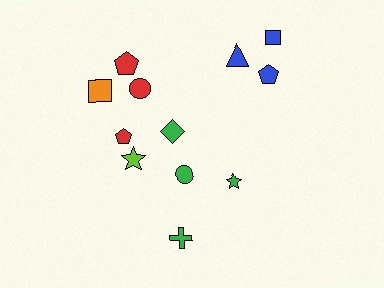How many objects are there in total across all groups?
There are 12 objects.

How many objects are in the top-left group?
There are 5 objects.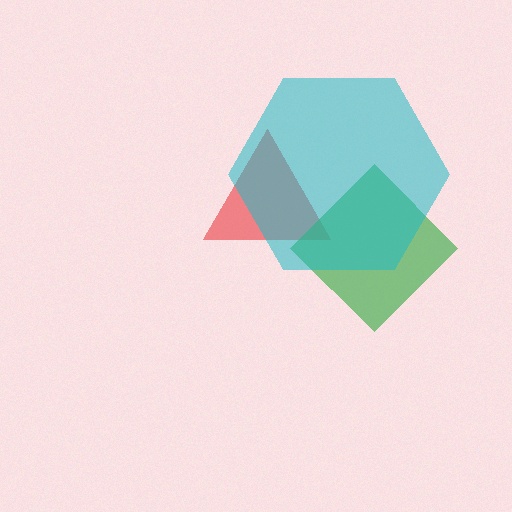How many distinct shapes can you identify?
There are 3 distinct shapes: a red triangle, a green diamond, a cyan hexagon.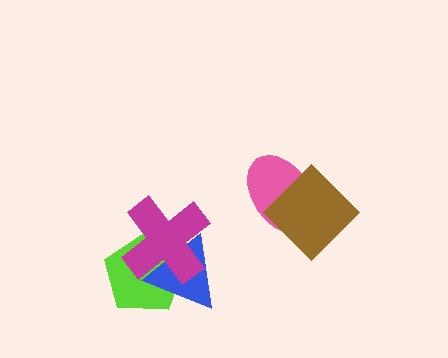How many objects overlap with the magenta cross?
2 objects overlap with the magenta cross.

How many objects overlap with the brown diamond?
1 object overlaps with the brown diamond.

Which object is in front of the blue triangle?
The magenta cross is in front of the blue triangle.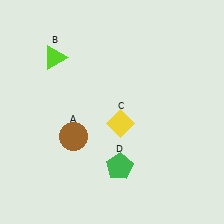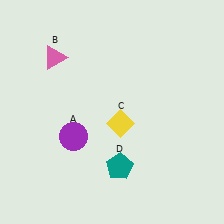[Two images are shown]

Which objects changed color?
A changed from brown to purple. B changed from lime to pink. D changed from green to teal.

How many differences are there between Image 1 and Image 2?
There are 3 differences between the two images.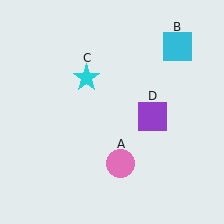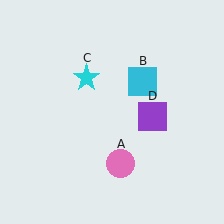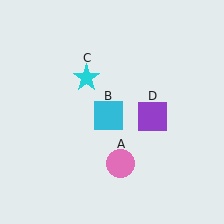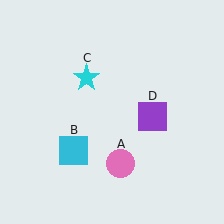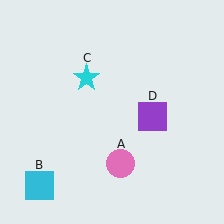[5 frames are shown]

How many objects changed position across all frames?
1 object changed position: cyan square (object B).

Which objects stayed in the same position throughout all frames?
Pink circle (object A) and cyan star (object C) and purple square (object D) remained stationary.